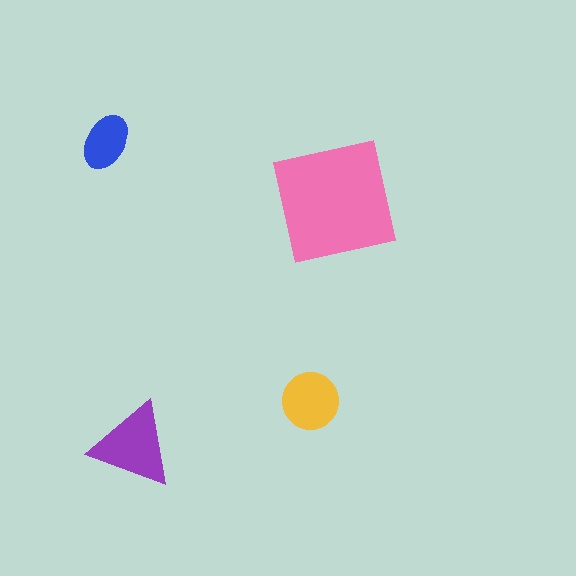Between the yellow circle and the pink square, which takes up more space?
The pink square.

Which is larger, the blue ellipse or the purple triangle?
The purple triangle.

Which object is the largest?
The pink square.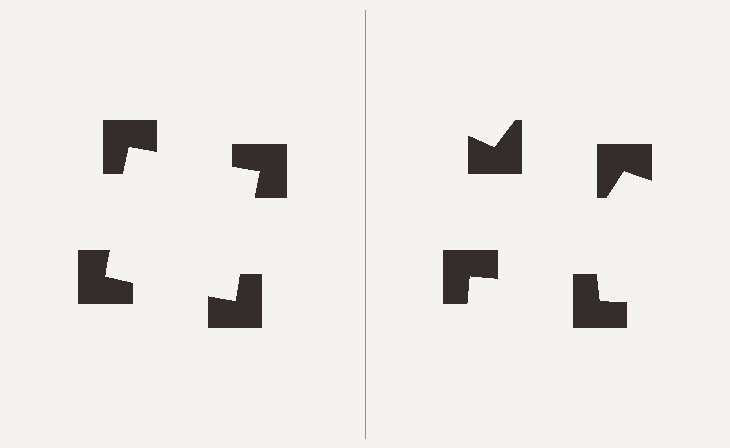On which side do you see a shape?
An illusory square appears on the left side. On the right side the wedge cuts are rotated, so no coherent shape forms.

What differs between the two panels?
The notched squares are positioned identically on both sides; only the wedge orientations differ. On the left they align to a square; on the right they are misaligned.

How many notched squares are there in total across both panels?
8 — 4 on each side.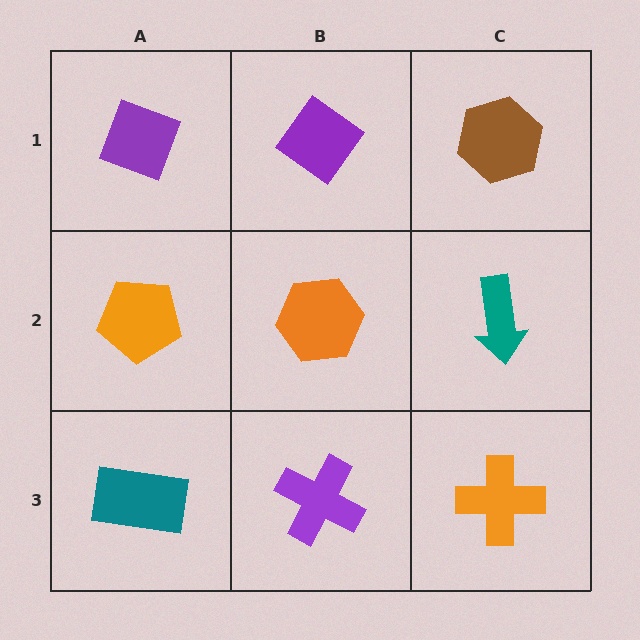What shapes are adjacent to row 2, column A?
A purple diamond (row 1, column A), a teal rectangle (row 3, column A), an orange hexagon (row 2, column B).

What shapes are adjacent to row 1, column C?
A teal arrow (row 2, column C), a purple diamond (row 1, column B).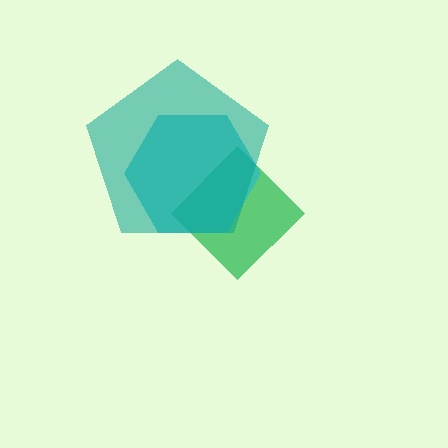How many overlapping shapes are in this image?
There are 3 overlapping shapes in the image.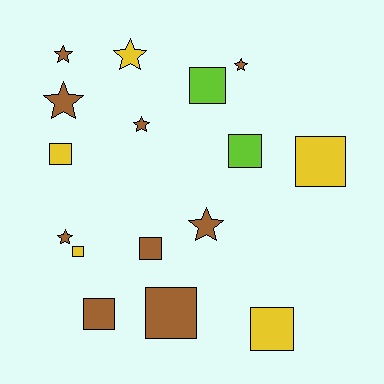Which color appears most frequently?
Brown, with 9 objects.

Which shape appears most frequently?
Square, with 9 objects.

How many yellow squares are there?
There are 4 yellow squares.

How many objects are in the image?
There are 16 objects.